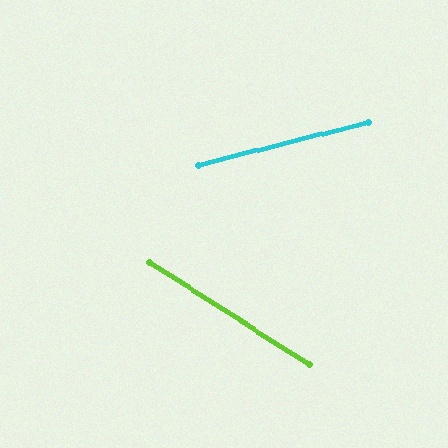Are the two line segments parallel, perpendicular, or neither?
Neither parallel nor perpendicular — they differ by about 47°.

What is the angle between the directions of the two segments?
Approximately 47 degrees.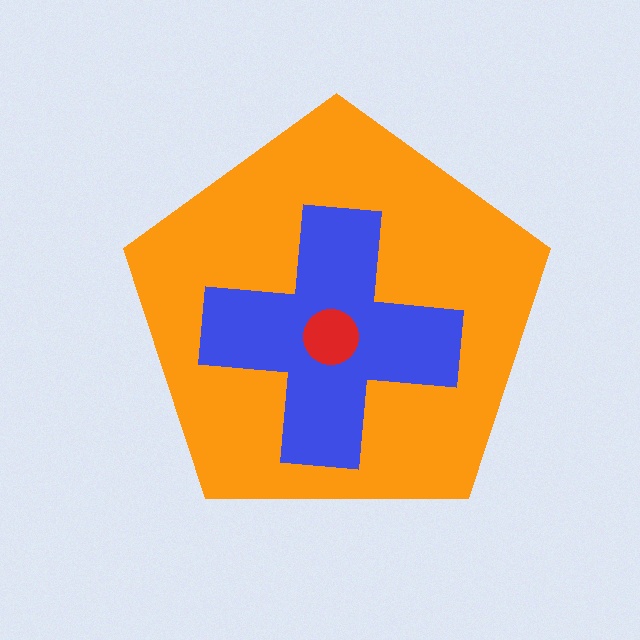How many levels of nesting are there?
3.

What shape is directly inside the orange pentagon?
The blue cross.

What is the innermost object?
The red circle.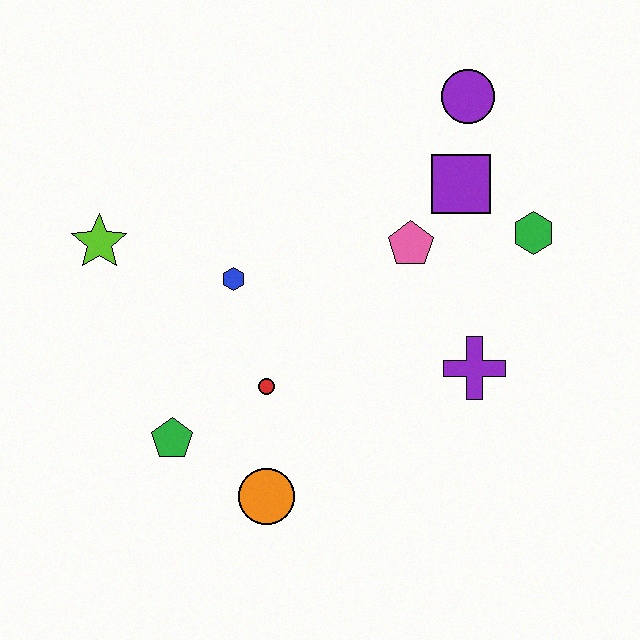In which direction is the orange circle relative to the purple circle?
The orange circle is below the purple circle.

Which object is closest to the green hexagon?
The purple square is closest to the green hexagon.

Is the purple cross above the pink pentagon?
No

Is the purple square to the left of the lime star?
No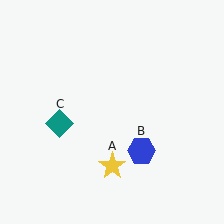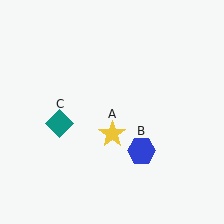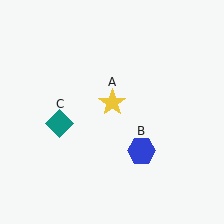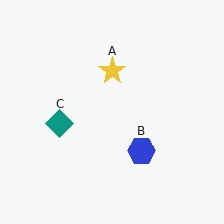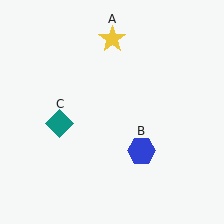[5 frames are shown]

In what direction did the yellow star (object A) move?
The yellow star (object A) moved up.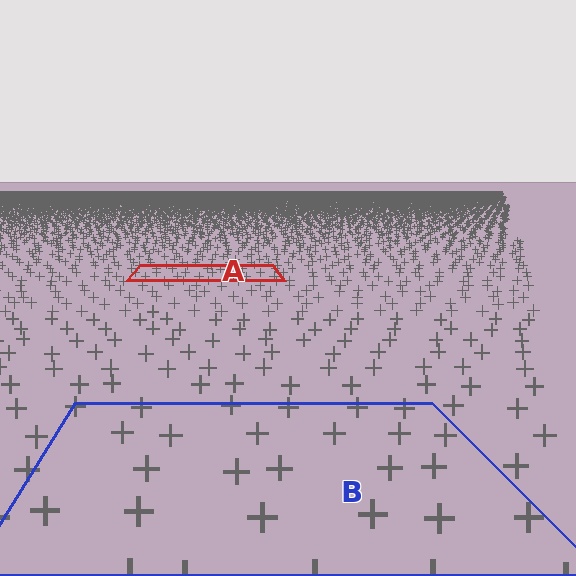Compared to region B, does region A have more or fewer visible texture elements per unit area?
Region A has more texture elements per unit area — they are packed more densely because it is farther away.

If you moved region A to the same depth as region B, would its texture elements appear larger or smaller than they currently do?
They would appear larger. At a closer depth, the same texture elements are projected at a bigger on-screen size.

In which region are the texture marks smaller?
The texture marks are smaller in region A, because it is farther away.